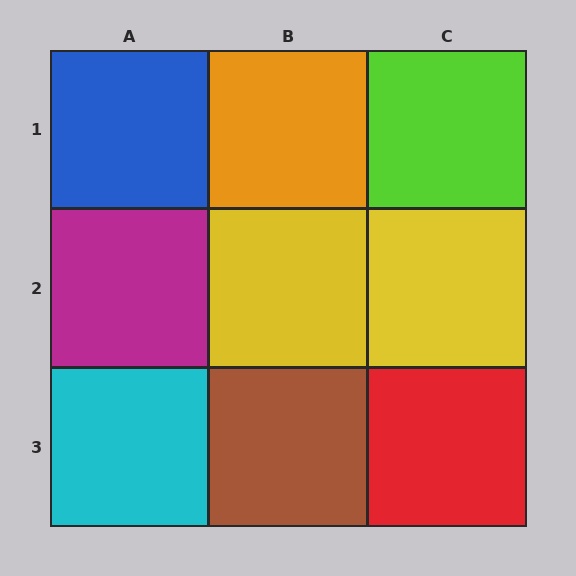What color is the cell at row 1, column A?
Blue.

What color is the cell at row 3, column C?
Red.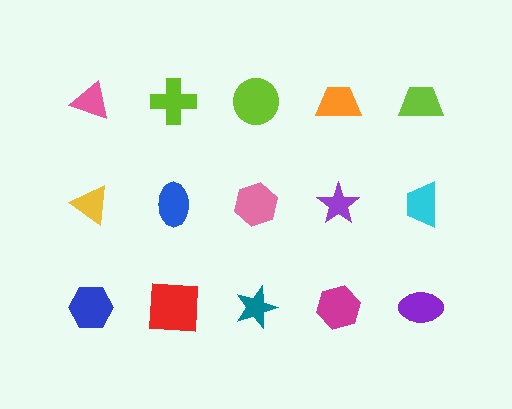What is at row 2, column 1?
A yellow triangle.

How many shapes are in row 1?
5 shapes.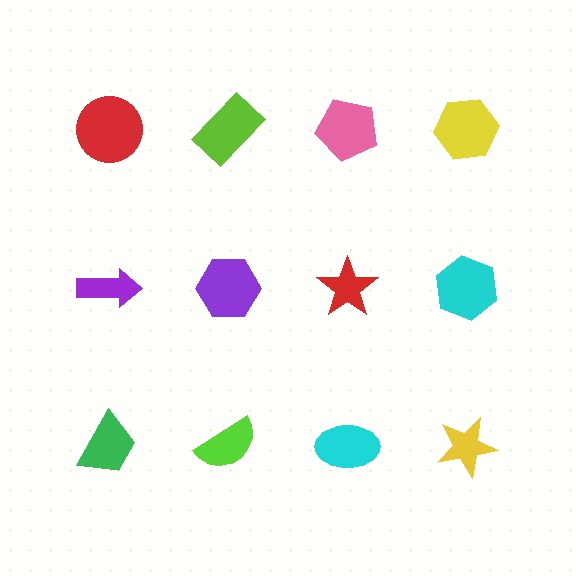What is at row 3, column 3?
A cyan ellipse.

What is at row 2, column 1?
A purple arrow.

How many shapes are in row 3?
4 shapes.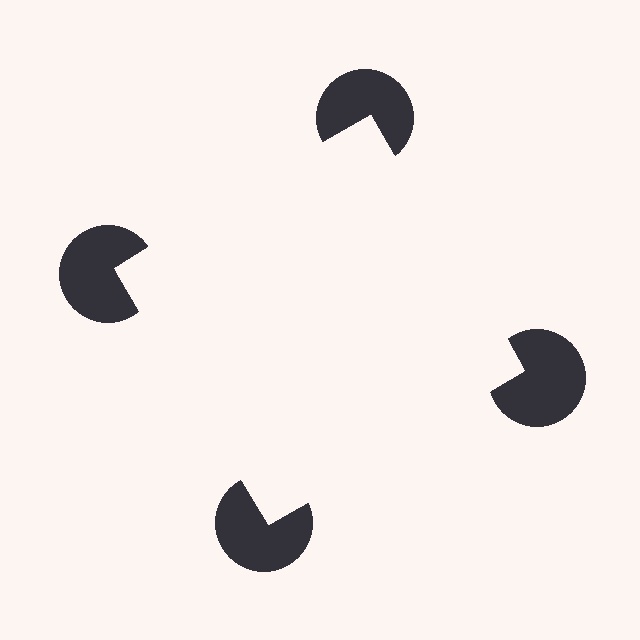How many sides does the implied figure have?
4 sides.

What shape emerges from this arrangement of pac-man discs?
An illusory square — its edges are inferred from the aligned wedge cuts in the pac-man discs, not physically drawn.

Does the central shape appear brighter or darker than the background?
It typically appears slightly brighter than the background, even though no actual brightness change is drawn.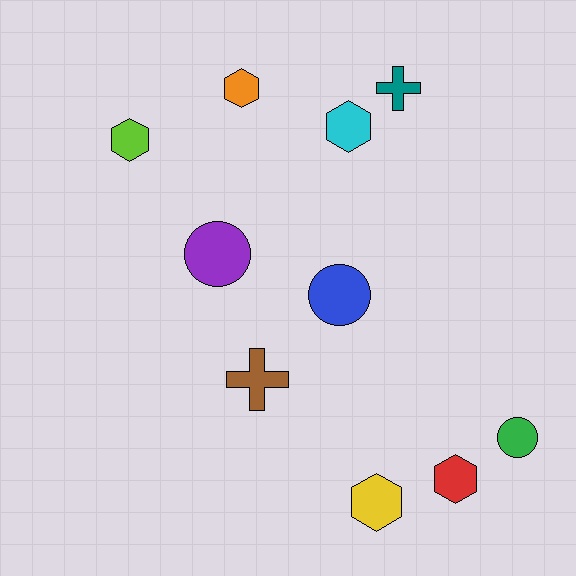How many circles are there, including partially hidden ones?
There are 3 circles.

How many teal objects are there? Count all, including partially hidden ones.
There is 1 teal object.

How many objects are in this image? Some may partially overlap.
There are 10 objects.